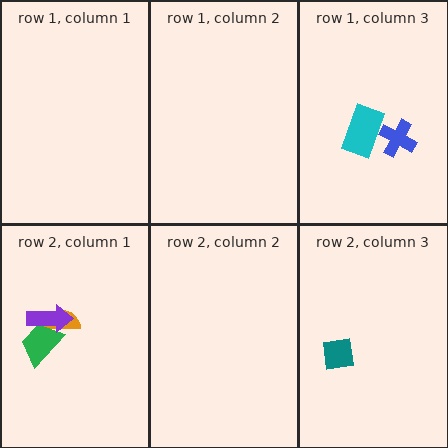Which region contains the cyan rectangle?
The row 1, column 3 region.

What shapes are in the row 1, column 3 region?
The blue cross, the cyan rectangle.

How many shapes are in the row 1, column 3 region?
2.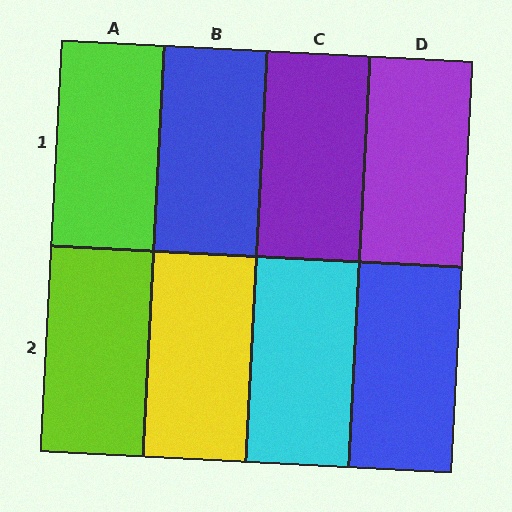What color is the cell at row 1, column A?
Lime.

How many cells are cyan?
1 cell is cyan.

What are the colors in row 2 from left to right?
Lime, yellow, cyan, blue.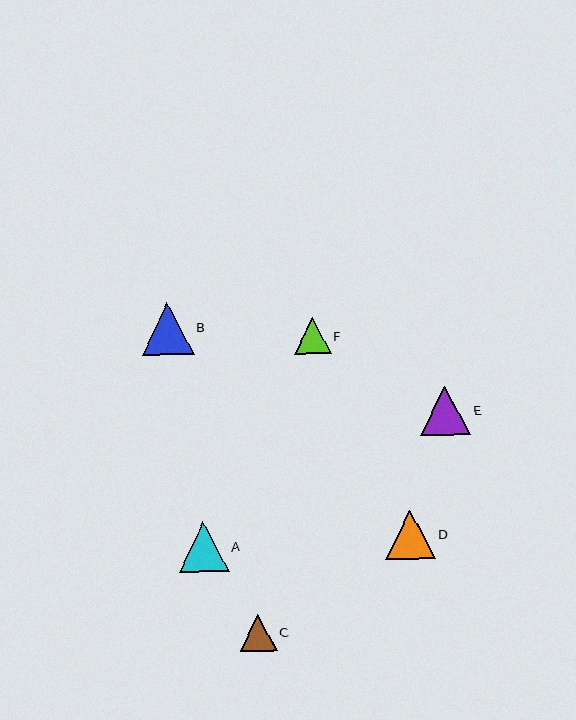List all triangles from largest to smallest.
From largest to smallest: B, E, A, D, C, F.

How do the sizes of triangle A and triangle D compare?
Triangle A and triangle D are approximately the same size.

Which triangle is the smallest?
Triangle F is the smallest with a size of approximately 37 pixels.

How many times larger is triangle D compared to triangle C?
Triangle D is approximately 1.3 times the size of triangle C.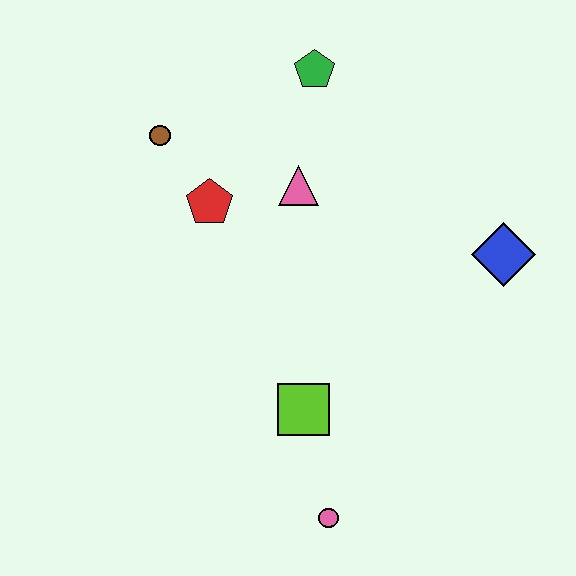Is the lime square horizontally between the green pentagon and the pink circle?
No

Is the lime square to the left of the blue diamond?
Yes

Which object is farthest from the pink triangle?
The pink circle is farthest from the pink triangle.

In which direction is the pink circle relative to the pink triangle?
The pink circle is below the pink triangle.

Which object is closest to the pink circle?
The lime square is closest to the pink circle.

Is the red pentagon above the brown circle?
No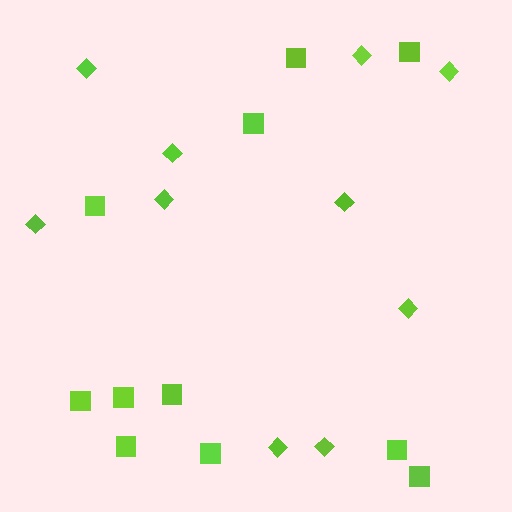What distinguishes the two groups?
There are 2 groups: one group of diamonds (10) and one group of squares (11).